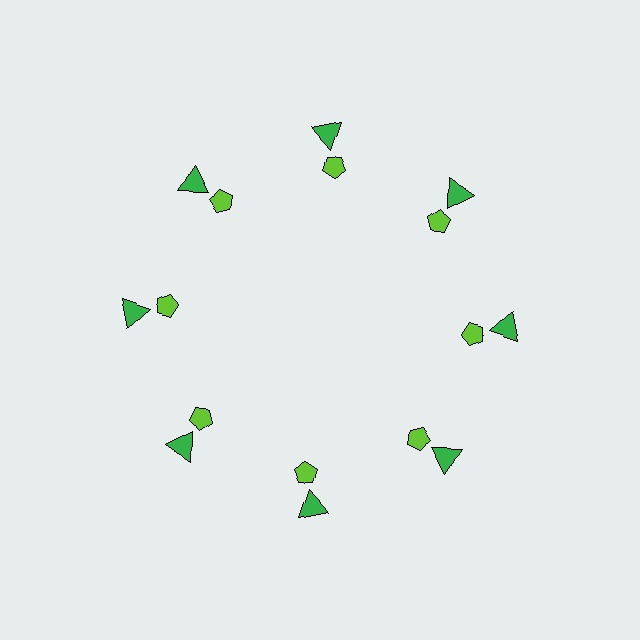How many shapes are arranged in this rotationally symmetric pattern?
There are 16 shapes, arranged in 8 groups of 2.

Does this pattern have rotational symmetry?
Yes, this pattern has 8-fold rotational symmetry. It looks the same after rotating 45 degrees around the center.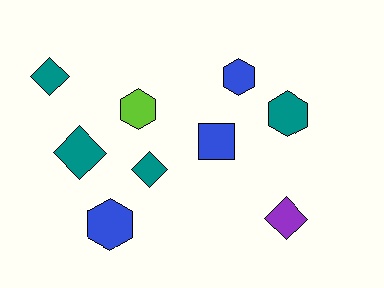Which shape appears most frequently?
Diamond, with 4 objects.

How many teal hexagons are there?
There is 1 teal hexagon.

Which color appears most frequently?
Teal, with 4 objects.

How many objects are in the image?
There are 9 objects.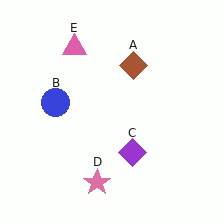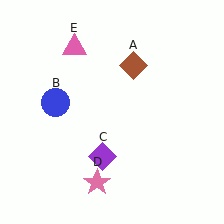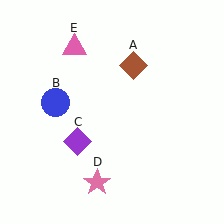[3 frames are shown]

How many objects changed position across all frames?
1 object changed position: purple diamond (object C).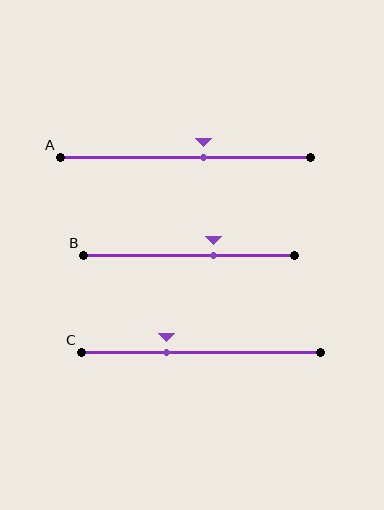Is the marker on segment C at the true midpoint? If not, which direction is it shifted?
No, the marker on segment C is shifted to the left by about 14% of the segment length.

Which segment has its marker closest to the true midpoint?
Segment A has its marker closest to the true midpoint.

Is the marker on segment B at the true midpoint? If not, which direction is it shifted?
No, the marker on segment B is shifted to the right by about 12% of the segment length.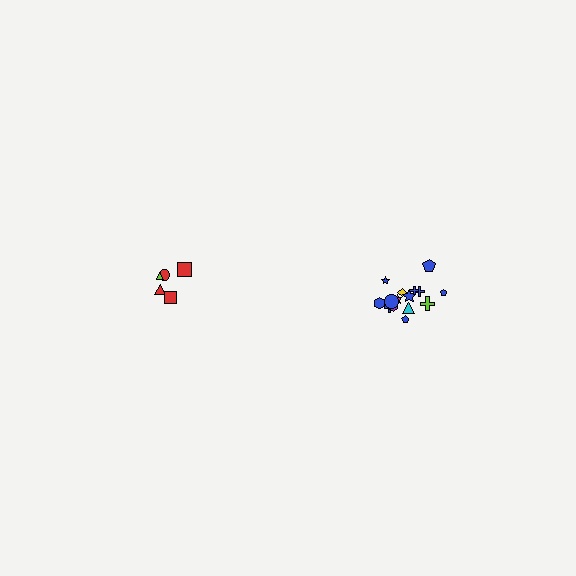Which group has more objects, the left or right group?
The right group.